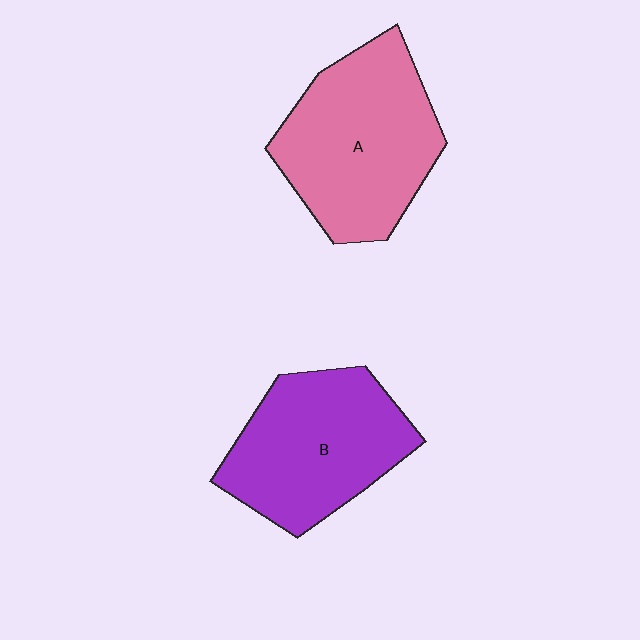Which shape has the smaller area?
Shape B (purple).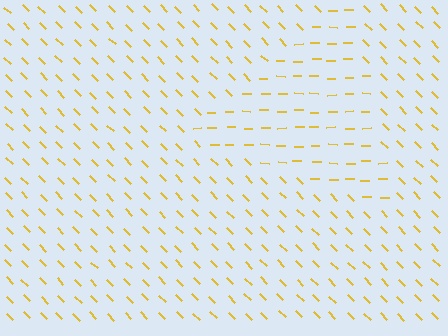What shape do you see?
I see a triangle.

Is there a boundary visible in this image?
Yes, there is a texture boundary formed by a change in line orientation.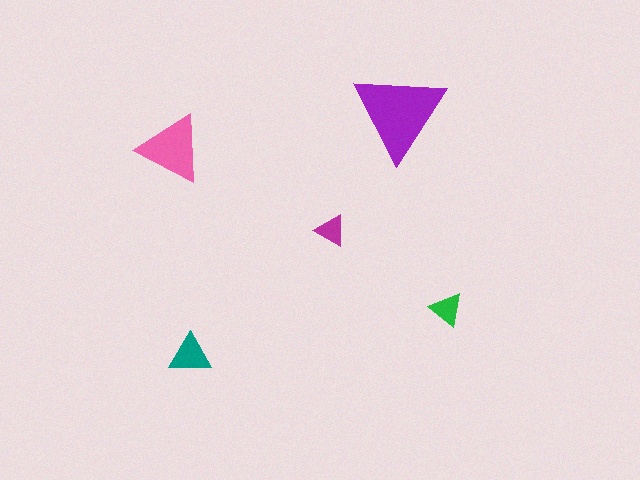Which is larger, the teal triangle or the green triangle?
The teal one.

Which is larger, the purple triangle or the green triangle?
The purple one.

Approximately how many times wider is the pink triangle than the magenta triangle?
About 2 times wider.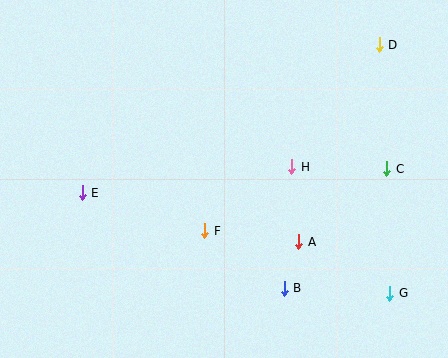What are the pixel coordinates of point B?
Point B is at (284, 288).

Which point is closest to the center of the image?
Point F at (205, 231) is closest to the center.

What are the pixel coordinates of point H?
Point H is at (292, 167).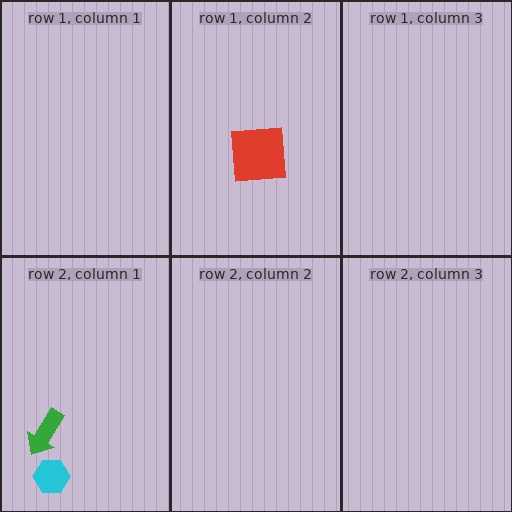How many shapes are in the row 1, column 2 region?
1.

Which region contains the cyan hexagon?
The row 2, column 1 region.